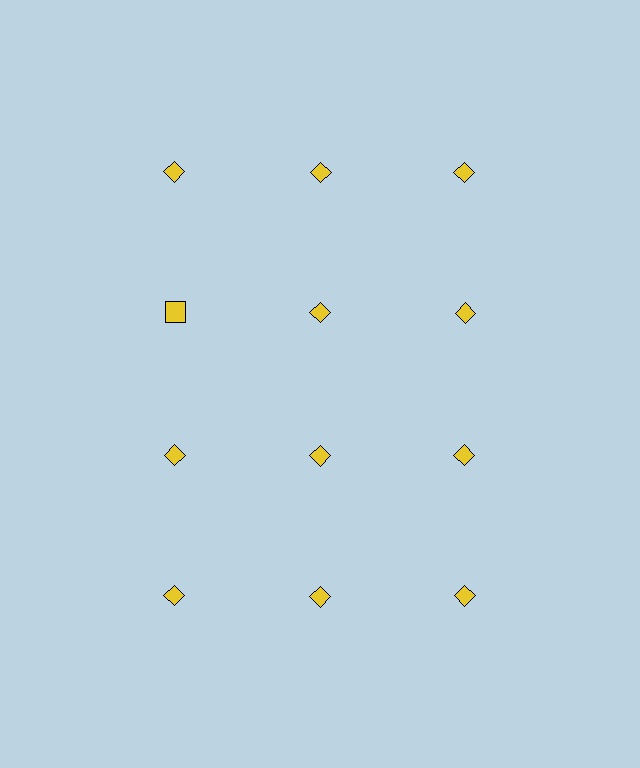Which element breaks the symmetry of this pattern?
The yellow square in the second row, leftmost column breaks the symmetry. All other shapes are yellow diamonds.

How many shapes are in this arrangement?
There are 12 shapes arranged in a grid pattern.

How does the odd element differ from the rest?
It has a different shape: square instead of diamond.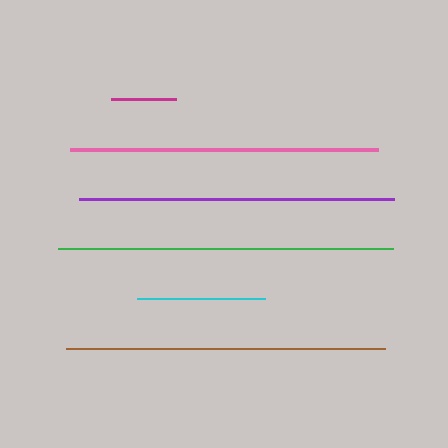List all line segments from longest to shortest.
From longest to shortest: green, brown, purple, pink, cyan, magenta.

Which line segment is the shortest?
The magenta line is the shortest at approximately 65 pixels.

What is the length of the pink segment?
The pink segment is approximately 308 pixels long.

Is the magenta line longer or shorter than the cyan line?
The cyan line is longer than the magenta line.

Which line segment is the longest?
The green line is the longest at approximately 335 pixels.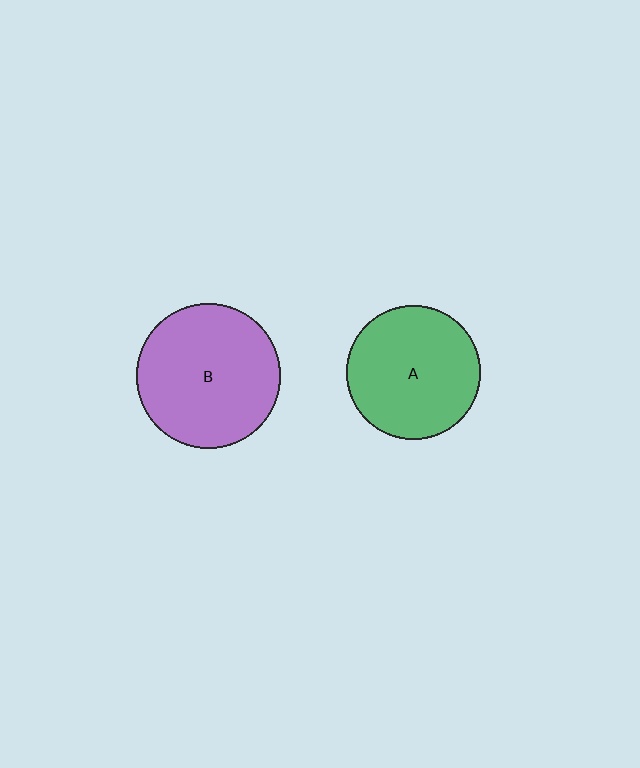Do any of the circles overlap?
No, none of the circles overlap.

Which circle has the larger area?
Circle B (purple).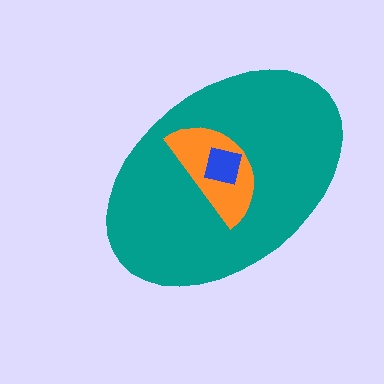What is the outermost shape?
The teal ellipse.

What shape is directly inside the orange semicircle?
The blue square.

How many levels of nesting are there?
3.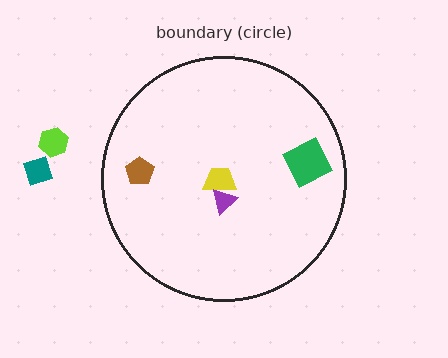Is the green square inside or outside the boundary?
Inside.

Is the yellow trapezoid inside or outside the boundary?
Inside.